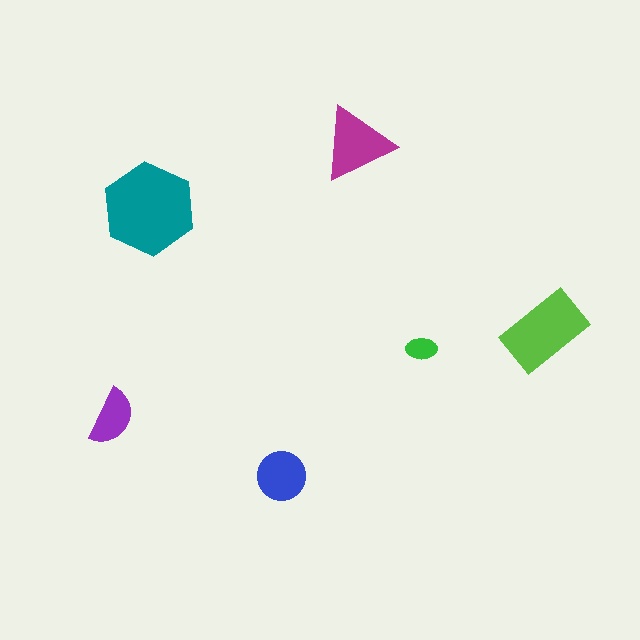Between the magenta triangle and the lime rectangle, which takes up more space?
The lime rectangle.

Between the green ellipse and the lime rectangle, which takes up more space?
The lime rectangle.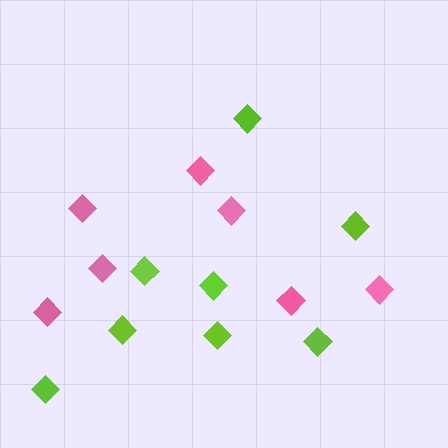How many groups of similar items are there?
There are 2 groups: one group of lime diamonds (8) and one group of pink diamonds (7).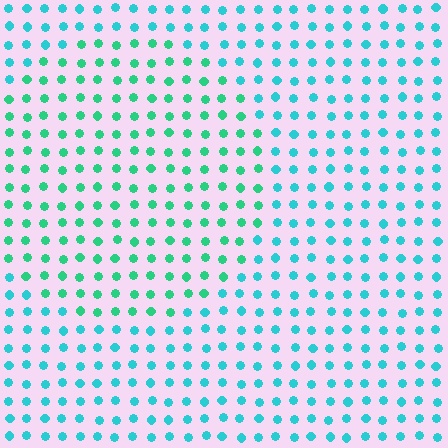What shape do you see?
I see a circle.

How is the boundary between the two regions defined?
The boundary is defined purely by a slight shift in hue (about 29 degrees). Spacing, size, and orientation are identical on both sides.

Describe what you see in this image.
The image is filled with small cyan elements in a uniform arrangement. A circle-shaped region is visible where the elements are tinted to a slightly different hue, forming a subtle color boundary.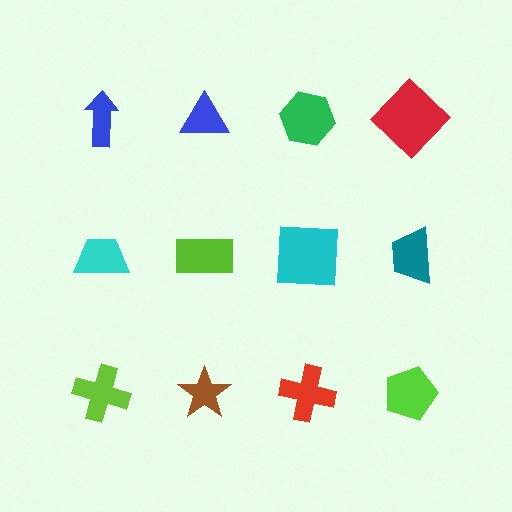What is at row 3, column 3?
A red cross.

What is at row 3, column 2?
A brown star.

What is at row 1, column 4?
A red diamond.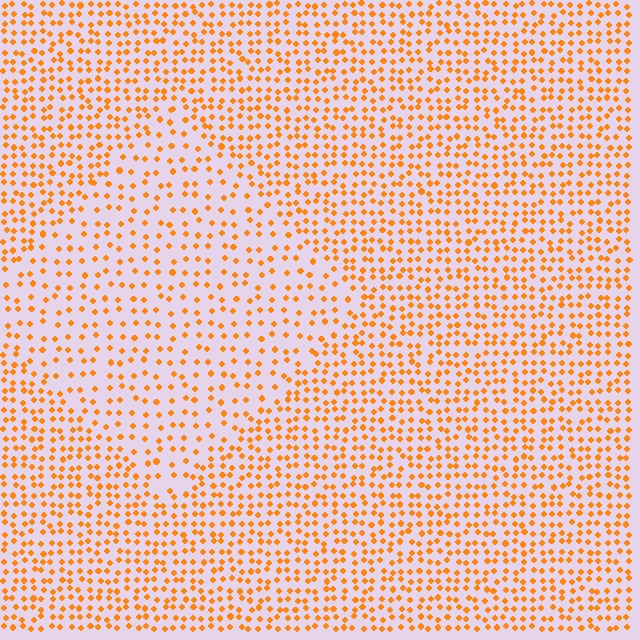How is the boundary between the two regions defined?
The boundary is defined by a change in element density (approximately 1.8x ratio). All elements are the same color, size, and shape.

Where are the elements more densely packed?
The elements are more densely packed outside the diamond boundary.